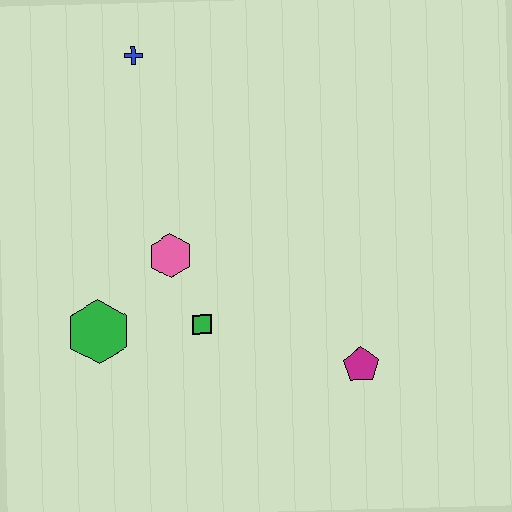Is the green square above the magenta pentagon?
Yes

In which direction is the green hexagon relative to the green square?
The green hexagon is to the left of the green square.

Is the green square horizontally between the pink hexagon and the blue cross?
No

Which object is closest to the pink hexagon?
The green square is closest to the pink hexagon.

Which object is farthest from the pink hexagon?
The magenta pentagon is farthest from the pink hexagon.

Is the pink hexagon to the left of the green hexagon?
No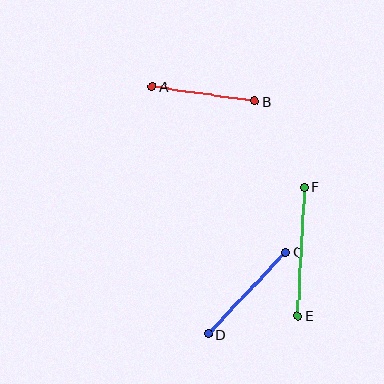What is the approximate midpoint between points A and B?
The midpoint is at approximately (204, 94) pixels.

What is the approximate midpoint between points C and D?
The midpoint is at approximately (246, 293) pixels.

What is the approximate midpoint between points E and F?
The midpoint is at approximately (301, 251) pixels.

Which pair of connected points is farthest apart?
Points E and F are farthest apart.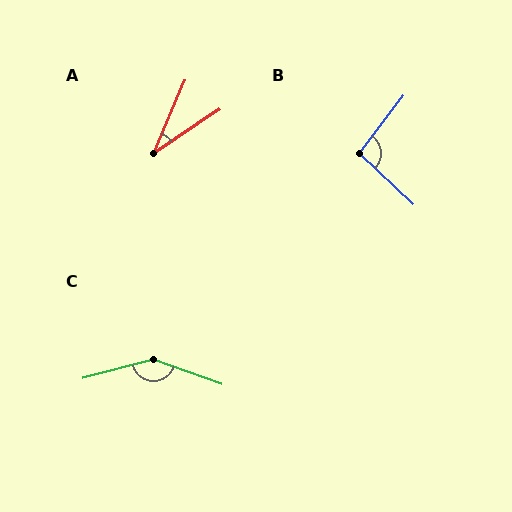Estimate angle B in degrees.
Approximately 96 degrees.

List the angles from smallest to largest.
A (33°), B (96°), C (146°).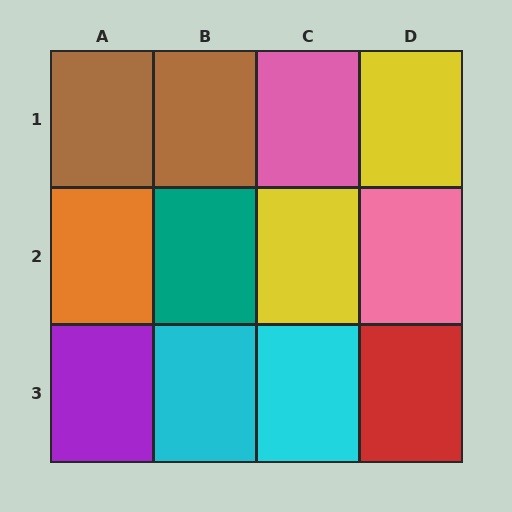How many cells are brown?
2 cells are brown.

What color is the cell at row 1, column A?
Brown.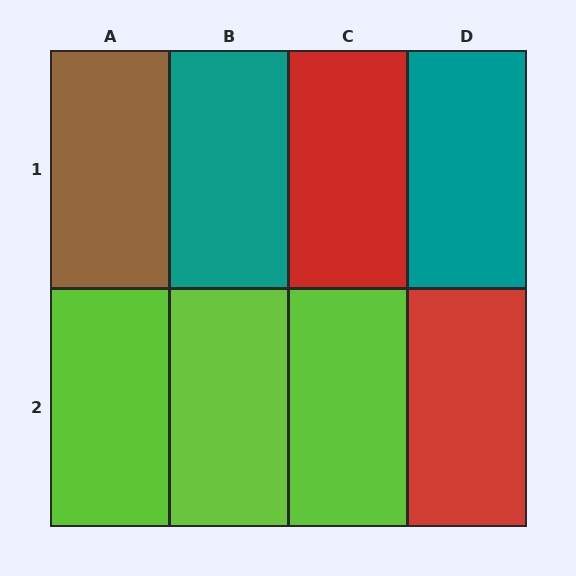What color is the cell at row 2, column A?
Lime.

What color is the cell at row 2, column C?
Lime.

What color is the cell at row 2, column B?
Lime.